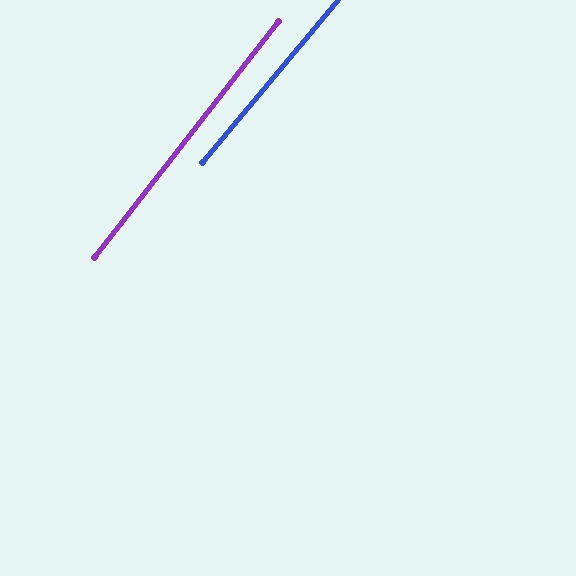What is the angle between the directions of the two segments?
Approximately 2 degrees.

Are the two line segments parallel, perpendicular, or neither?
Parallel — their directions differ by only 1.6°.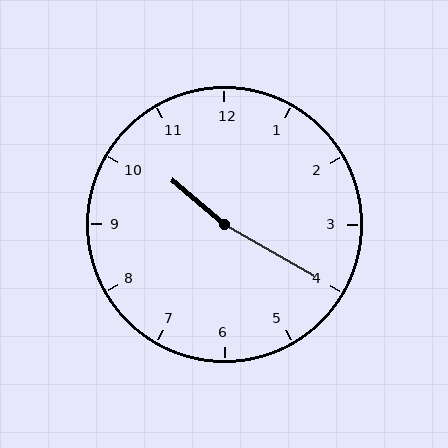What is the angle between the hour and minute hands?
Approximately 170 degrees.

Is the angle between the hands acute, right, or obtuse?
It is obtuse.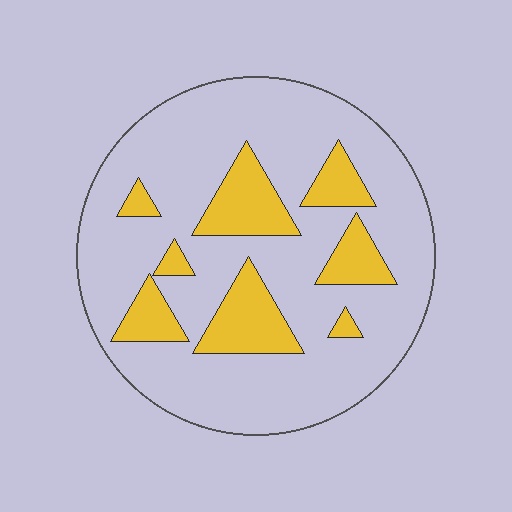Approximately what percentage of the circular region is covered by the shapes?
Approximately 20%.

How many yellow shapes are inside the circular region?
8.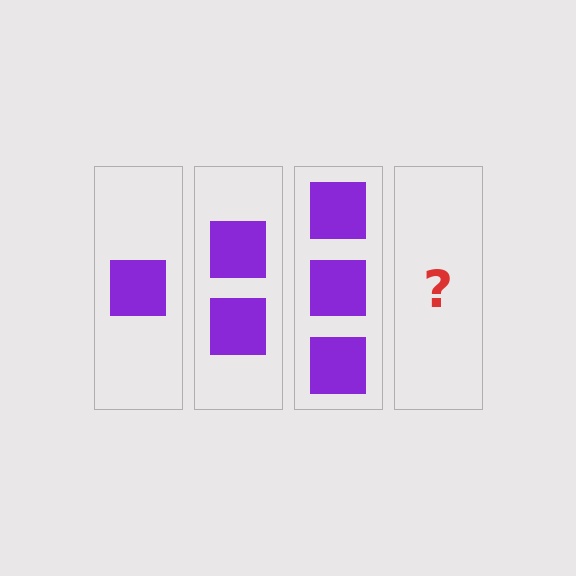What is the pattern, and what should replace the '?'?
The pattern is that each step adds one more square. The '?' should be 4 squares.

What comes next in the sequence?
The next element should be 4 squares.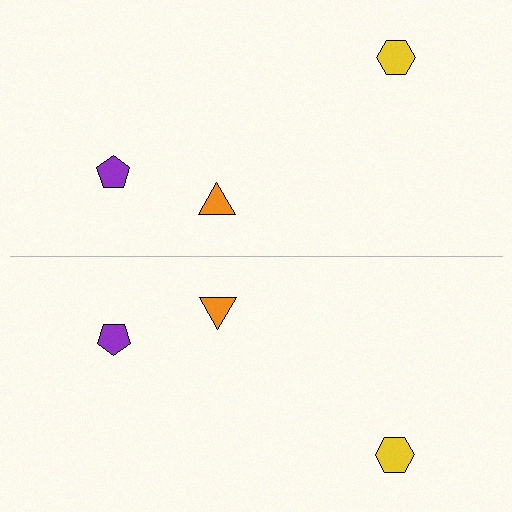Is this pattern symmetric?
Yes, this pattern has bilateral (reflection) symmetry.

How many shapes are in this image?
There are 6 shapes in this image.